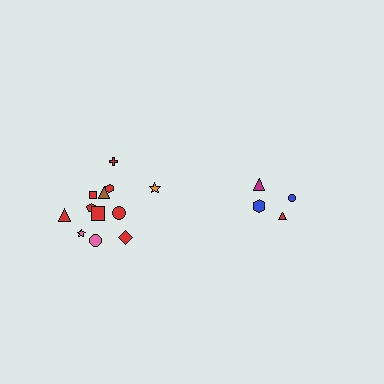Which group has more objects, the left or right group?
The left group.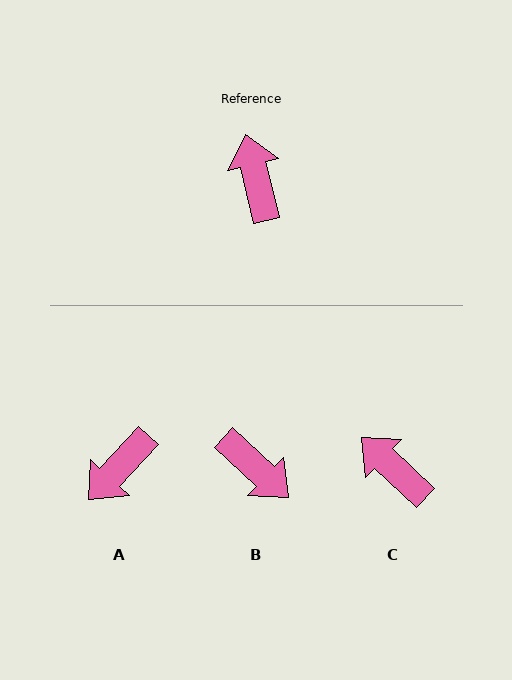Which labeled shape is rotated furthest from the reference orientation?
B, about 147 degrees away.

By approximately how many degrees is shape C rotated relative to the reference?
Approximately 33 degrees counter-clockwise.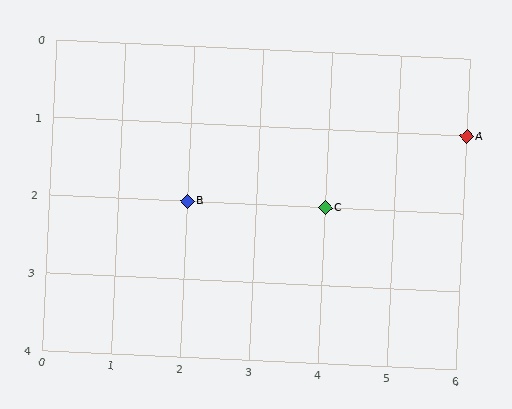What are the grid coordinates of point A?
Point A is at grid coordinates (6, 1).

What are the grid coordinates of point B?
Point B is at grid coordinates (2, 2).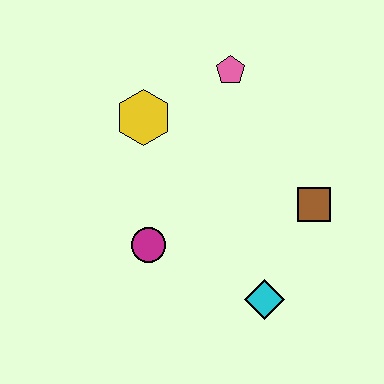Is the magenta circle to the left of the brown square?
Yes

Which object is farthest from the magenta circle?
The pink pentagon is farthest from the magenta circle.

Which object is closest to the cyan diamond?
The brown square is closest to the cyan diamond.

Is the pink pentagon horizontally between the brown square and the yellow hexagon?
Yes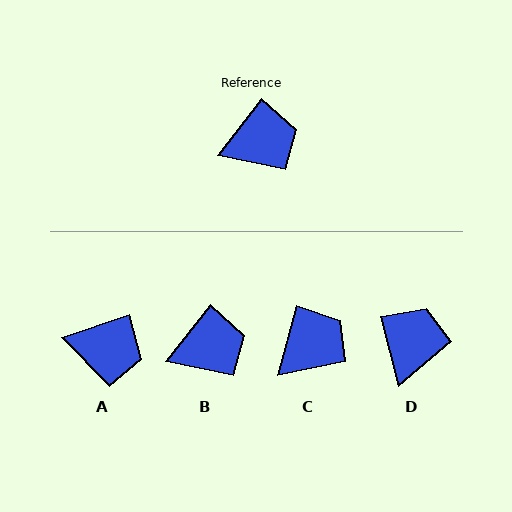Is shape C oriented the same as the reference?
No, it is off by about 23 degrees.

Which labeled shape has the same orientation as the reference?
B.